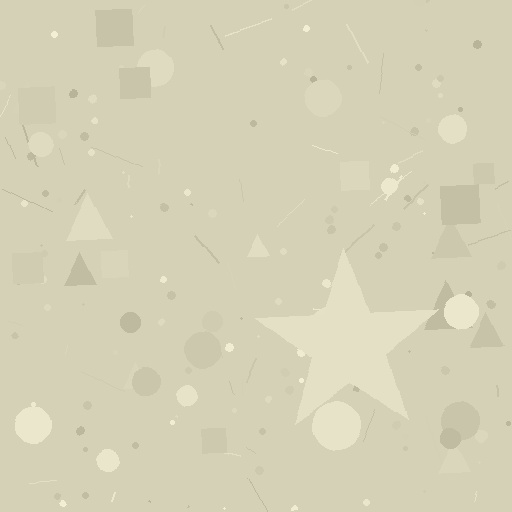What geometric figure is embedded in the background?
A star is embedded in the background.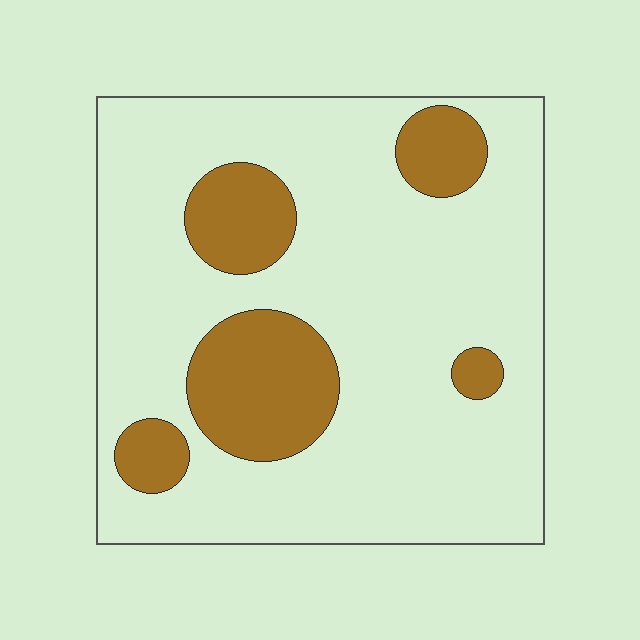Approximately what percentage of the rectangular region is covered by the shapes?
Approximately 20%.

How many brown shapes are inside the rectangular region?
5.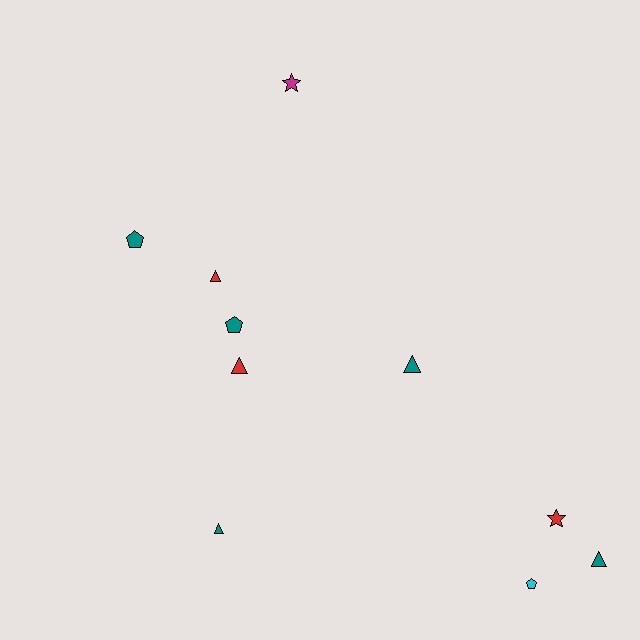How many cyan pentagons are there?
There is 1 cyan pentagon.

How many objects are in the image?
There are 10 objects.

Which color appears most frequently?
Teal, with 5 objects.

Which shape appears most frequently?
Triangle, with 5 objects.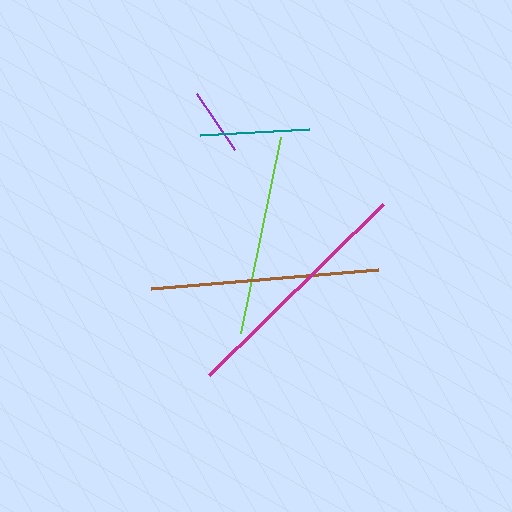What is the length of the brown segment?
The brown segment is approximately 228 pixels long.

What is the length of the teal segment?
The teal segment is approximately 110 pixels long.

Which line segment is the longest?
The magenta line is the longest at approximately 244 pixels.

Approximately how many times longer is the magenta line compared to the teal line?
The magenta line is approximately 2.2 times the length of the teal line.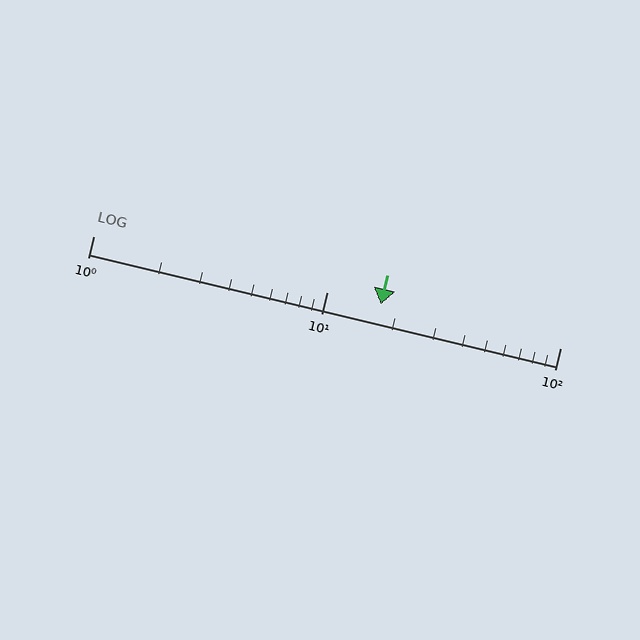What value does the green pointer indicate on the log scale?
The pointer indicates approximately 17.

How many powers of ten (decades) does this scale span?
The scale spans 2 decades, from 1 to 100.